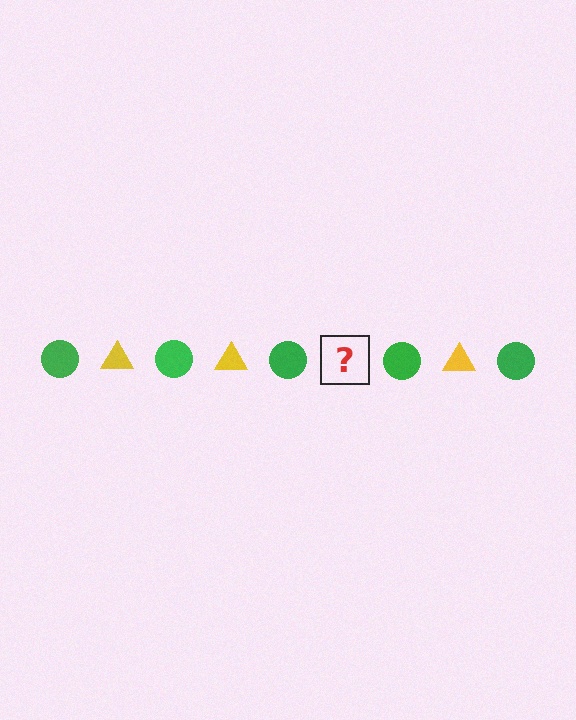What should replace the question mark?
The question mark should be replaced with a yellow triangle.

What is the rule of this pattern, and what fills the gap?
The rule is that the pattern alternates between green circle and yellow triangle. The gap should be filled with a yellow triangle.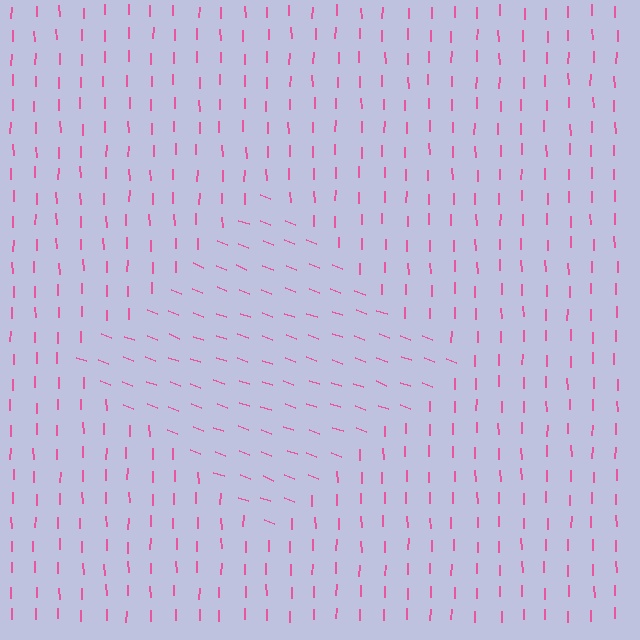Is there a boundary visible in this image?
Yes, there is a texture boundary formed by a change in line orientation.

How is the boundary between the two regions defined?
The boundary is defined purely by a change in line orientation (approximately 70 degrees difference). All lines are the same color and thickness.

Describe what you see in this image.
The image is filled with small pink line segments. A diamond region in the image has lines oriented differently from the surrounding lines, creating a visible texture boundary.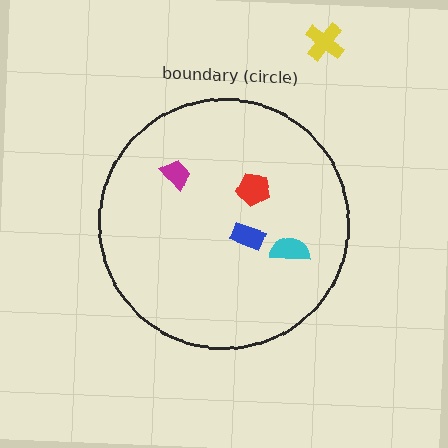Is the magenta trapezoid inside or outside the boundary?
Inside.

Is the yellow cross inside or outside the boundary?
Outside.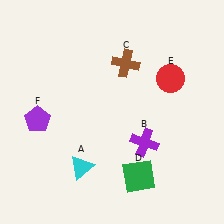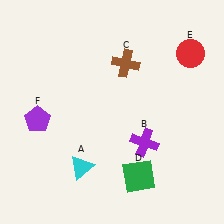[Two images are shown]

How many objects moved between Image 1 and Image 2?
1 object moved between the two images.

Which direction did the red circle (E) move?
The red circle (E) moved up.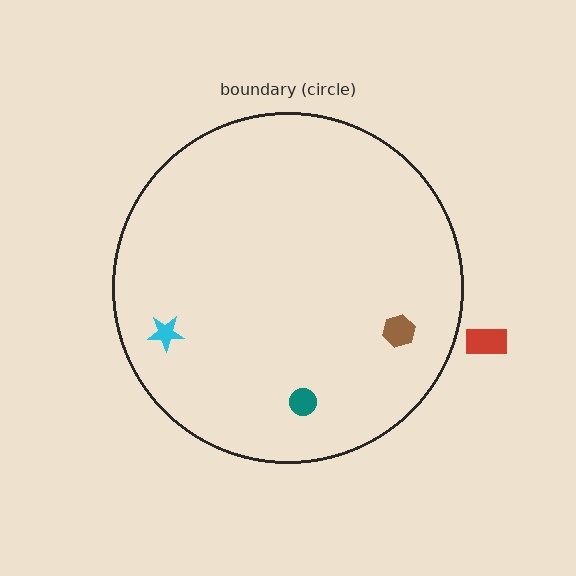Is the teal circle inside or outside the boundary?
Inside.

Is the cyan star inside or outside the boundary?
Inside.